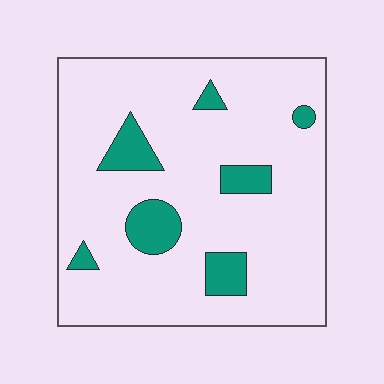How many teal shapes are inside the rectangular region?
7.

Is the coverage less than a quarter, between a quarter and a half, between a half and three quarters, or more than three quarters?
Less than a quarter.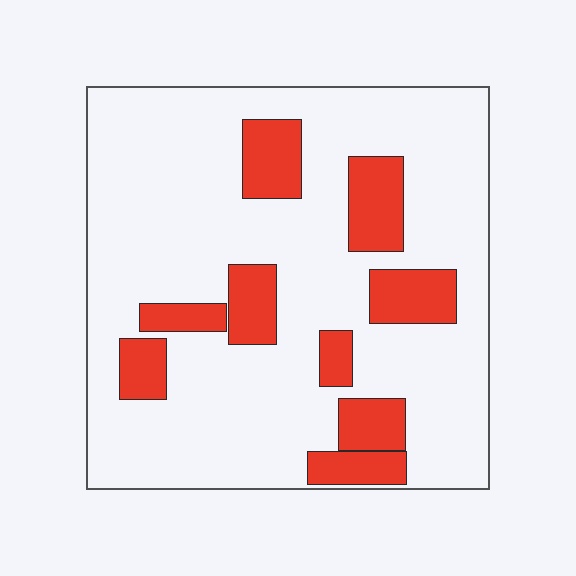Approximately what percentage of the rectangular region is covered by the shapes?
Approximately 20%.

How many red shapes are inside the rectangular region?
9.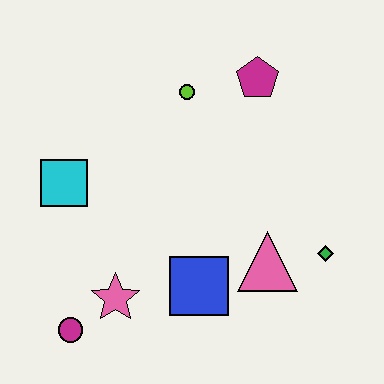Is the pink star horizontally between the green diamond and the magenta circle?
Yes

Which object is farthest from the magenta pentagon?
The magenta circle is farthest from the magenta pentagon.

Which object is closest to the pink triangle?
The green diamond is closest to the pink triangle.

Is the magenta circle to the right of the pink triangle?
No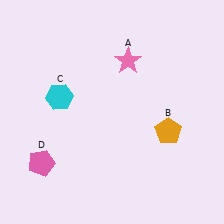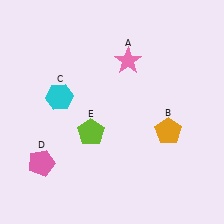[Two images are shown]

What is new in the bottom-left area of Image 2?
A lime pentagon (E) was added in the bottom-left area of Image 2.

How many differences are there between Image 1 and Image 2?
There is 1 difference between the two images.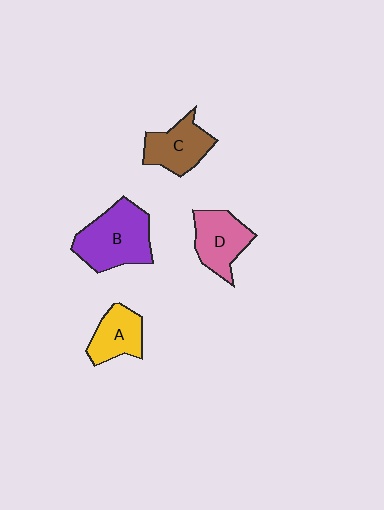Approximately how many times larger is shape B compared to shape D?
Approximately 1.4 times.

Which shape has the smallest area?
Shape A (yellow).